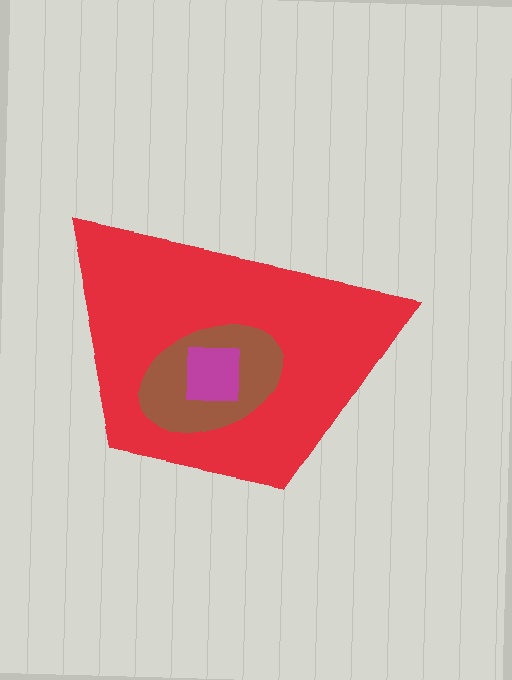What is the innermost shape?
The magenta square.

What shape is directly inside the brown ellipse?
The magenta square.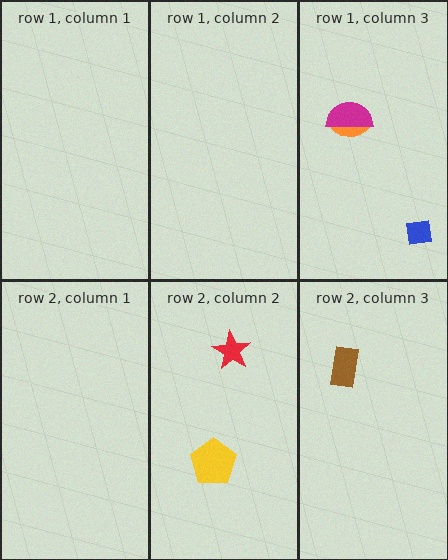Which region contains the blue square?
The row 1, column 3 region.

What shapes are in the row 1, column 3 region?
The blue square, the orange ellipse, the magenta semicircle.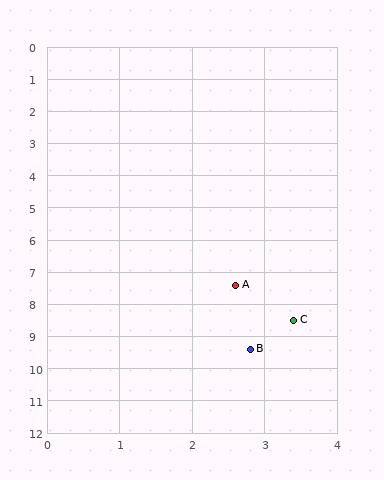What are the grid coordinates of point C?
Point C is at approximately (3.4, 8.5).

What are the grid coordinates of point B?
Point B is at approximately (2.8, 9.4).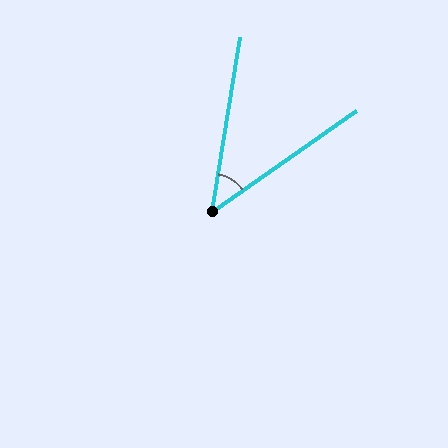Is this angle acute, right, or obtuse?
It is acute.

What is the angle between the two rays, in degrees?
Approximately 46 degrees.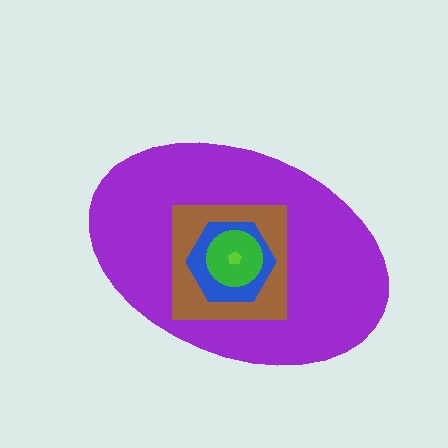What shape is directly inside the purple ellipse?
The brown square.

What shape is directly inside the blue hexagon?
The green circle.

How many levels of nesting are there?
5.